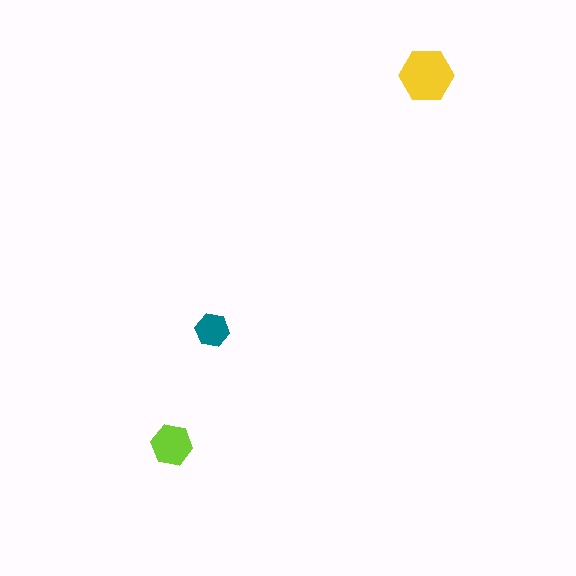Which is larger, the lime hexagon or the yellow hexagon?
The yellow one.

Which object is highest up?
The yellow hexagon is topmost.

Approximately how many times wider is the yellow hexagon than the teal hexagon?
About 1.5 times wider.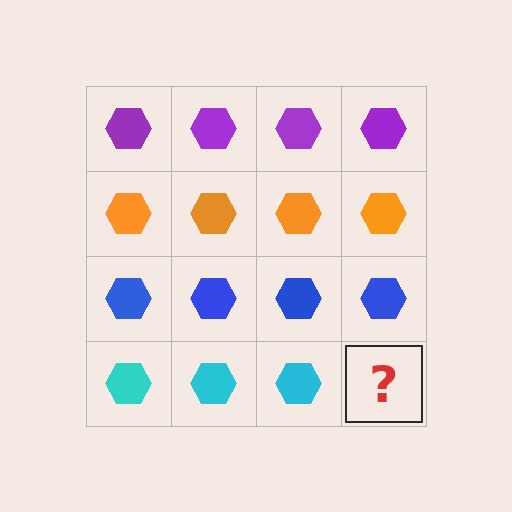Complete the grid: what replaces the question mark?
The question mark should be replaced with a cyan hexagon.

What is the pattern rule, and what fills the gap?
The rule is that each row has a consistent color. The gap should be filled with a cyan hexagon.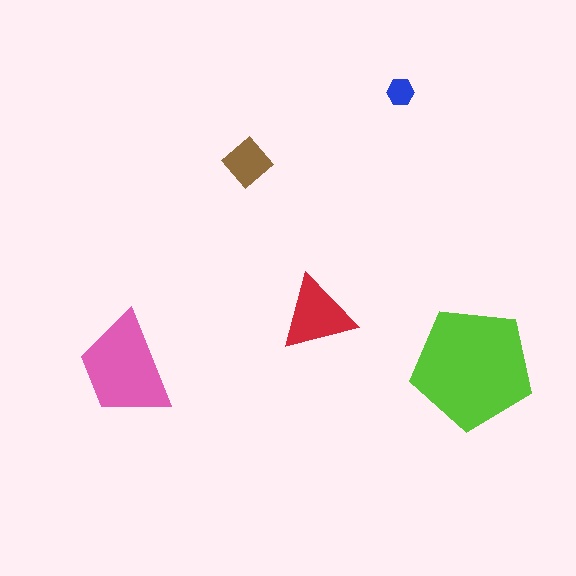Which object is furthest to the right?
The lime pentagon is rightmost.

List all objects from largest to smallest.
The lime pentagon, the pink trapezoid, the red triangle, the brown diamond, the blue hexagon.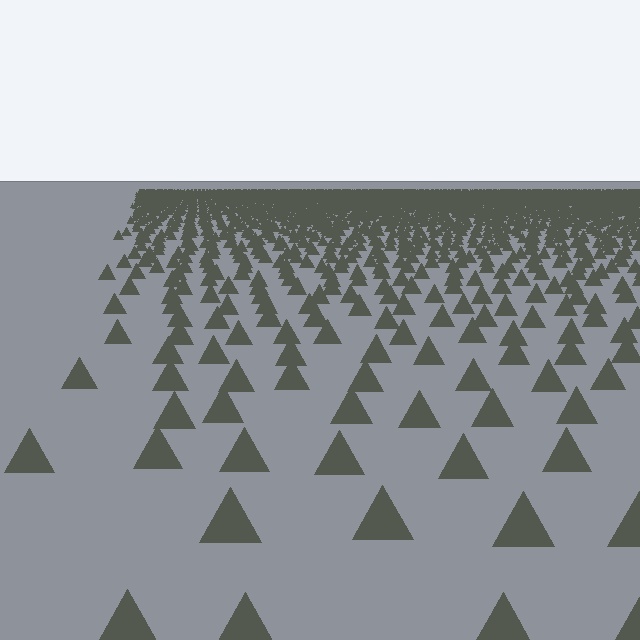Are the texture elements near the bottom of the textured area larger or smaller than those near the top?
Larger. Near the bottom, elements are closer to the viewer and appear at a bigger on-screen size.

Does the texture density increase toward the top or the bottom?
Density increases toward the top.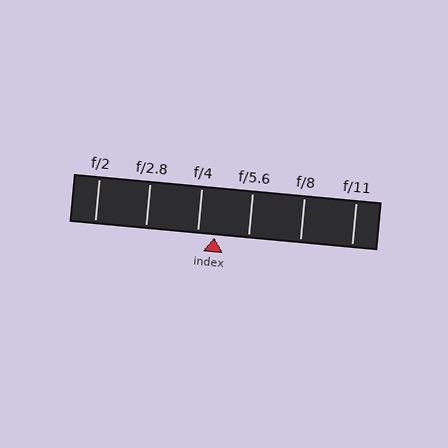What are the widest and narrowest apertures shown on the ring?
The widest aperture shown is f/2 and the narrowest is f/11.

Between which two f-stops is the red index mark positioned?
The index mark is between f/4 and f/5.6.